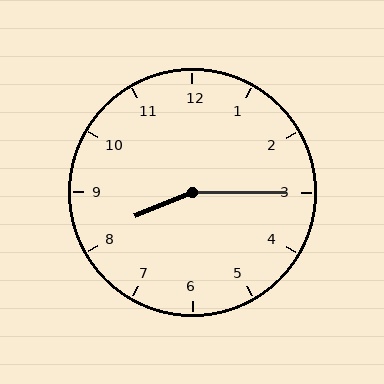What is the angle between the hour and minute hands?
Approximately 158 degrees.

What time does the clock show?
8:15.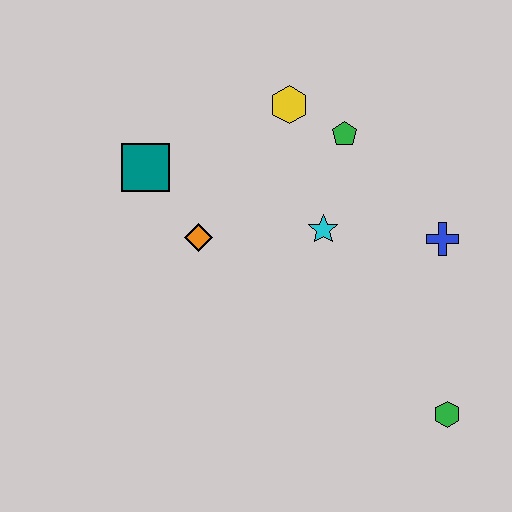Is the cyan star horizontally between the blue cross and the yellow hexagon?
Yes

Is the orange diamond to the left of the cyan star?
Yes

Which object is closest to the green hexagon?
The blue cross is closest to the green hexagon.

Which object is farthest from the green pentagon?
The green hexagon is farthest from the green pentagon.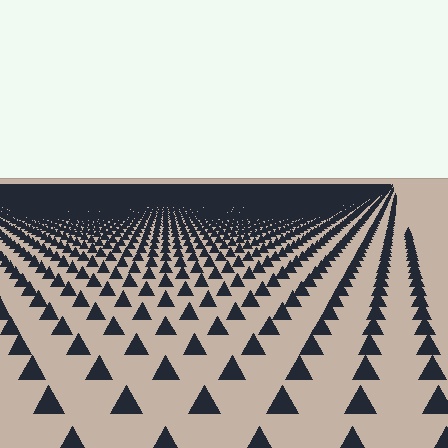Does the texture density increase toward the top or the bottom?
Density increases toward the top.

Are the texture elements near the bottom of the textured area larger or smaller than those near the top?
Larger. Near the bottom, elements are closer to the viewer and appear at a bigger on-screen size.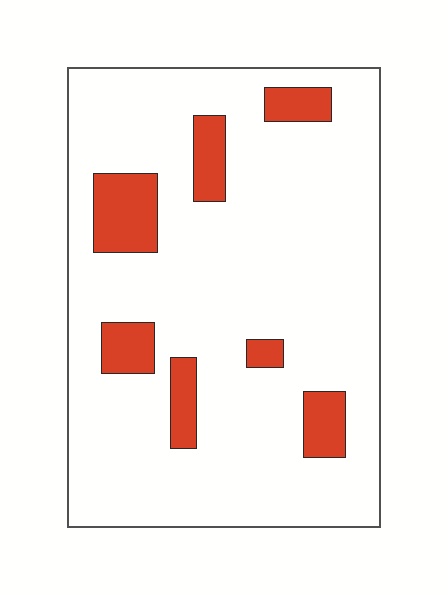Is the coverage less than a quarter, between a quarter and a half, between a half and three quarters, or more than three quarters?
Less than a quarter.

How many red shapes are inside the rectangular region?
7.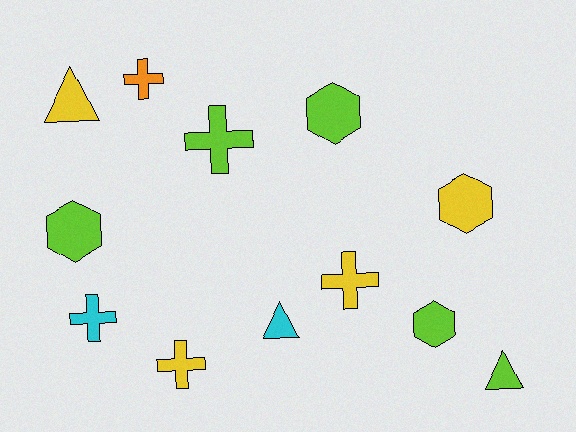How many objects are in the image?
There are 12 objects.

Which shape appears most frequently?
Cross, with 5 objects.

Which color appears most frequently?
Lime, with 5 objects.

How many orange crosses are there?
There is 1 orange cross.